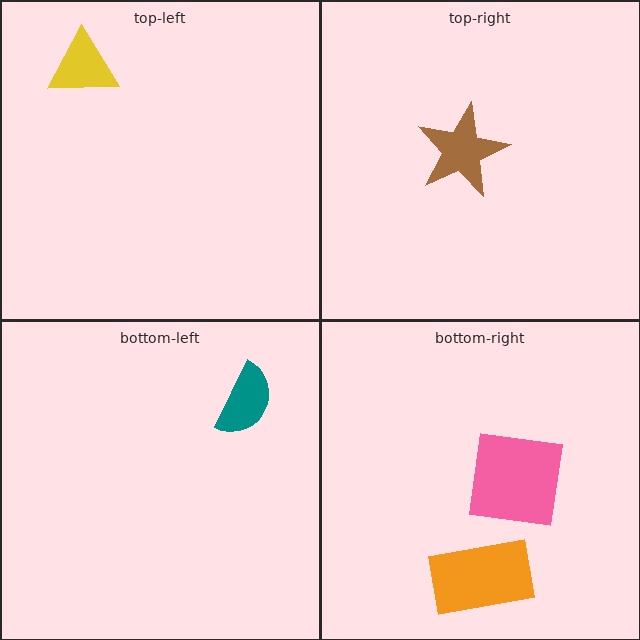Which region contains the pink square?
The bottom-right region.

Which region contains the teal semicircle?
The bottom-left region.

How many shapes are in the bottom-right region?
2.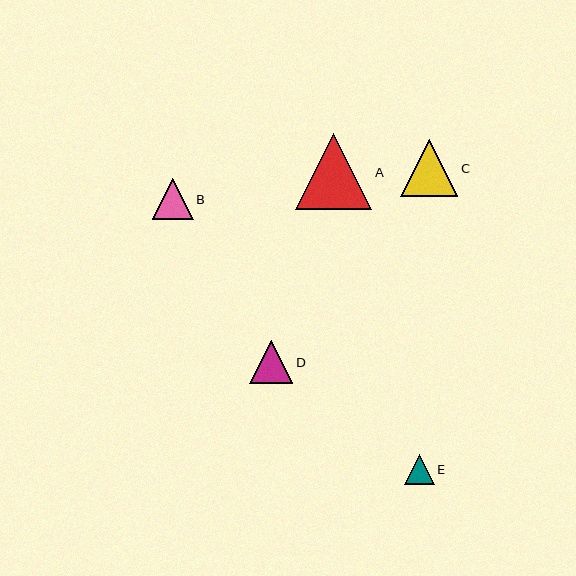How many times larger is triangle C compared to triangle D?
Triangle C is approximately 1.3 times the size of triangle D.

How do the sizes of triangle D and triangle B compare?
Triangle D and triangle B are approximately the same size.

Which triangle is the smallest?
Triangle E is the smallest with a size of approximately 30 pixels.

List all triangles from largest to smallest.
From largest to smallest: A, C, D, B, E.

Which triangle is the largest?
Triangle A is the largest with a size of approximately 76 pixels.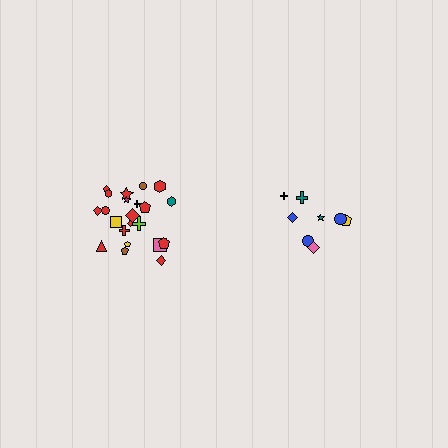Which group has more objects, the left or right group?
The left group.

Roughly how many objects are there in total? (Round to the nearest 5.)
Roughly 30 objects in total.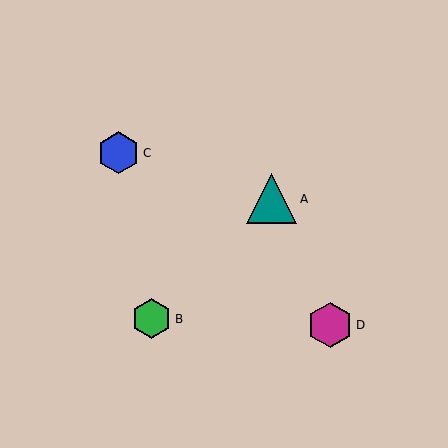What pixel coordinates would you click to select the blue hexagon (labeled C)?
Click at (119, 153) to select the blue hexagon C.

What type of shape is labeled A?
Shape A is a teal triangle.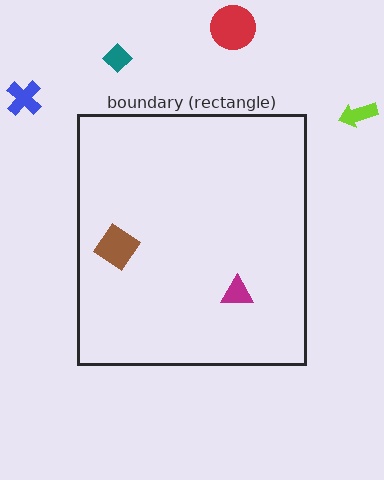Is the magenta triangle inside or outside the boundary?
Inside.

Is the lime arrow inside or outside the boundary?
Outside.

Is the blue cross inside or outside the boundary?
Outside.